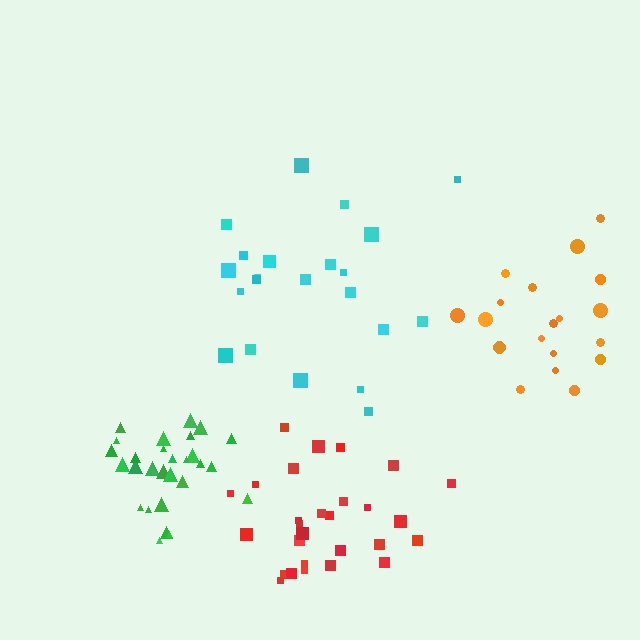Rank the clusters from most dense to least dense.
green, red, orange, cyan.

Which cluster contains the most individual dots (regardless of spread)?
Green (28).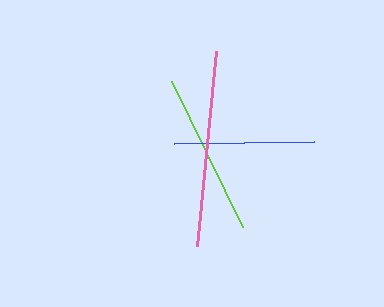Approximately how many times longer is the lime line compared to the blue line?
The lime line is approximately 1.2 times the length of the blue line.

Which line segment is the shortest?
The blue line is the shortest at approximately 140 pixels.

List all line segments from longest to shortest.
From longest to shortest: pink, lime, blue.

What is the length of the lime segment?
The lime segment is approximately 163 pixels long.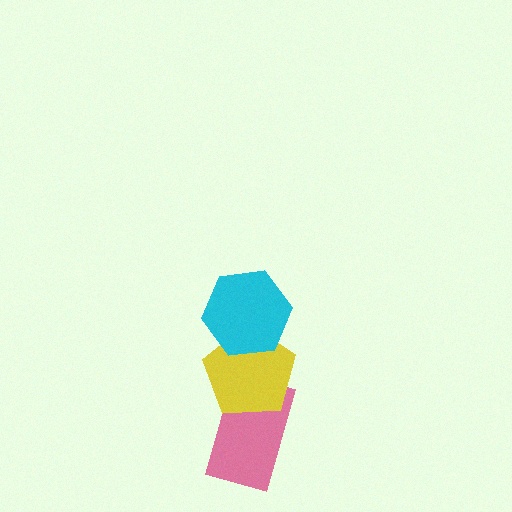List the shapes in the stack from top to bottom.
From top to bottom: the cyan hexagon, the yellow pentagon, the pink rectangle.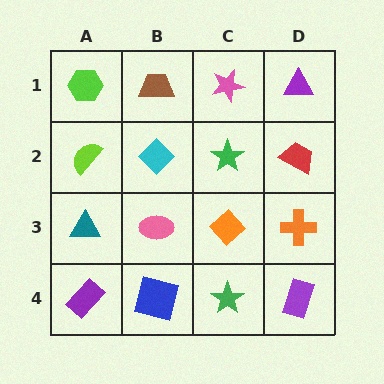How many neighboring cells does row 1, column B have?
3.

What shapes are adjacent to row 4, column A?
A teal triangle (row 3, column A), a blue square (row 4, column B).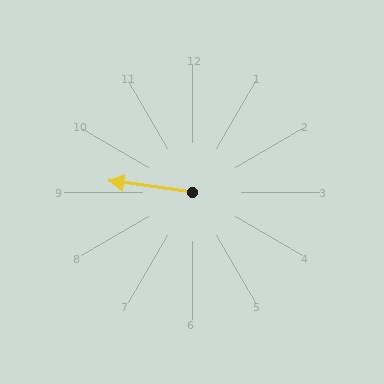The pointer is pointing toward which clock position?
Roughly 9 o'clock.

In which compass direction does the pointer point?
West.